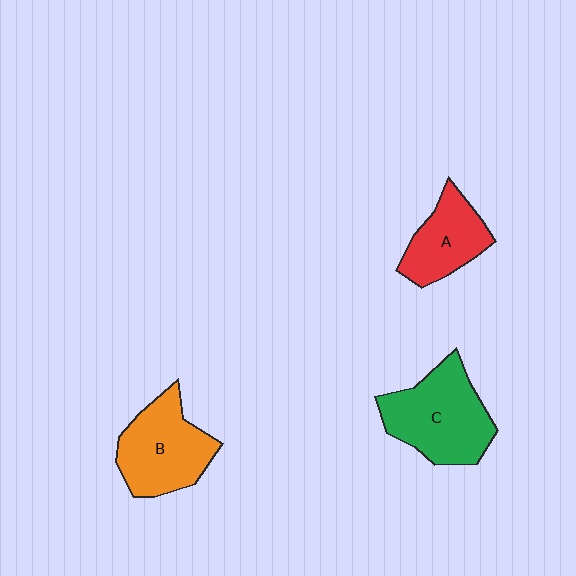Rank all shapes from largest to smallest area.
From largest to smallest: C (green), B (orange), A (red).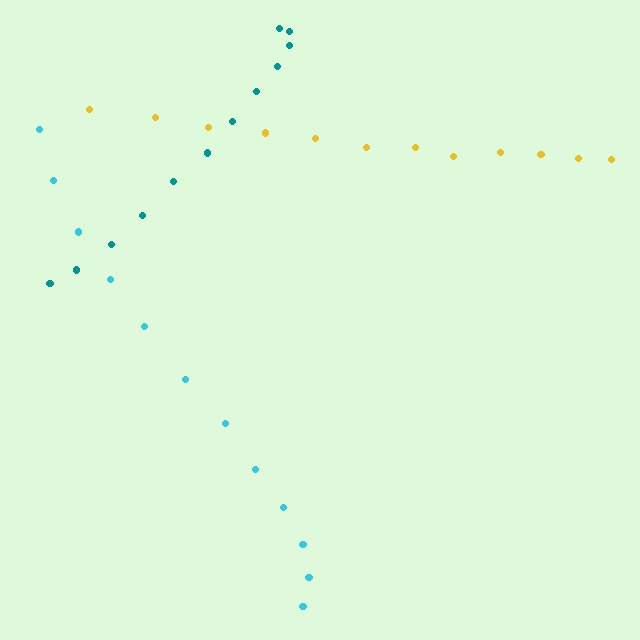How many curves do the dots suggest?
There are 3 distinct paths.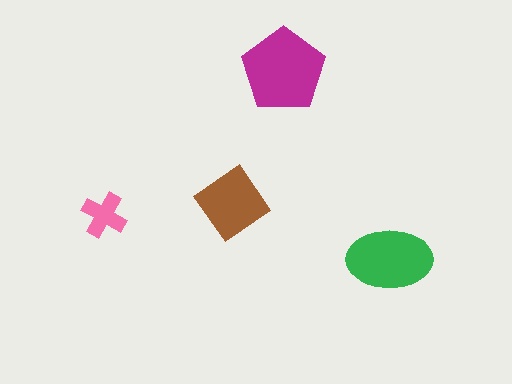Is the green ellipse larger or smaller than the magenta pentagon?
Smaller.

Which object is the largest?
The magenta pentagon.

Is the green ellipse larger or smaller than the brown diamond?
Larger.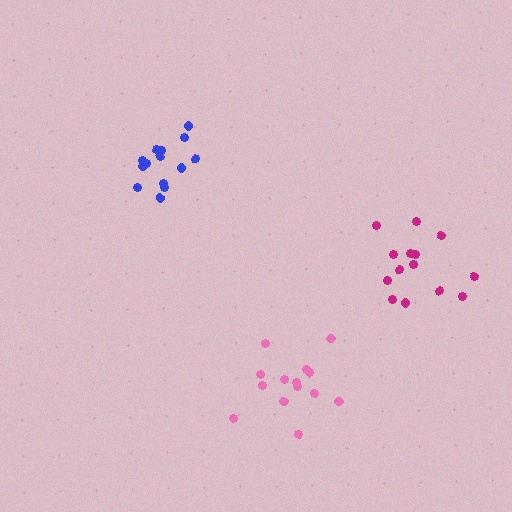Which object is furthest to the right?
The magenta cluster is rightmost.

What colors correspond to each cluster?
The clusters are colored: pink, blue, magenta.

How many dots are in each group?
Group 1: 14 dots, Group 2: 14 dots, Group 3: 14 dots (42 total).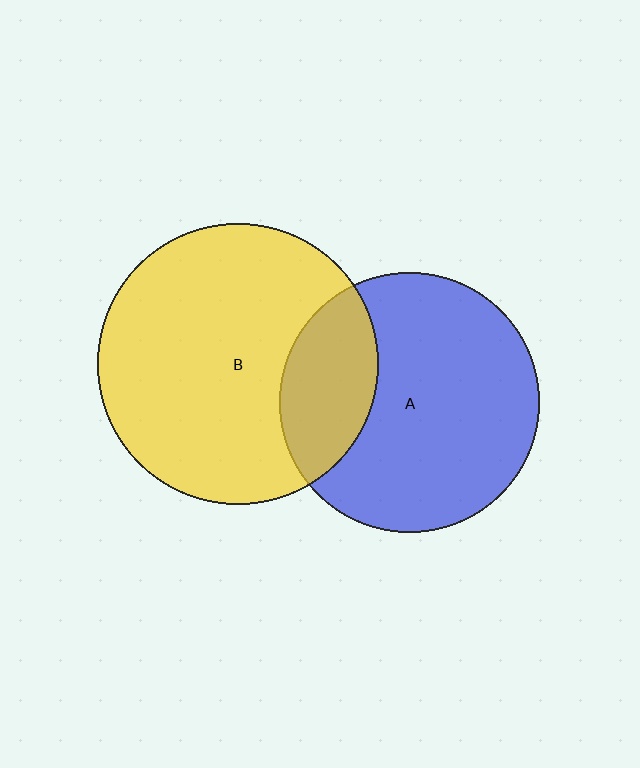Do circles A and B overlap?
Yes.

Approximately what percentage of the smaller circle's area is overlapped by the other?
Approximately 25%.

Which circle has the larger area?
Circle B (yellow).